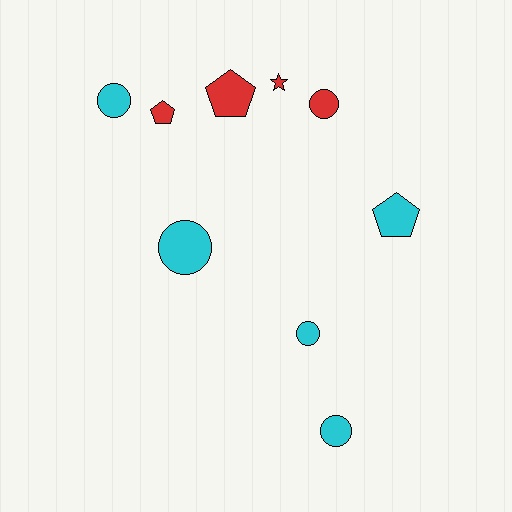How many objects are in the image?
There are 9 objects.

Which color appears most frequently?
Cyan, with 5 objects.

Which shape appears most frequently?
Circle, with 5 objects.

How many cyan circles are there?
There are 4 cyan circles.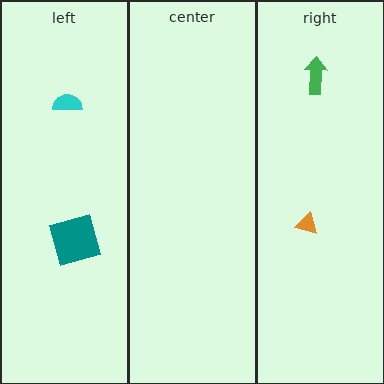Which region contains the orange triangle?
The right region.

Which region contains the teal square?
The left region.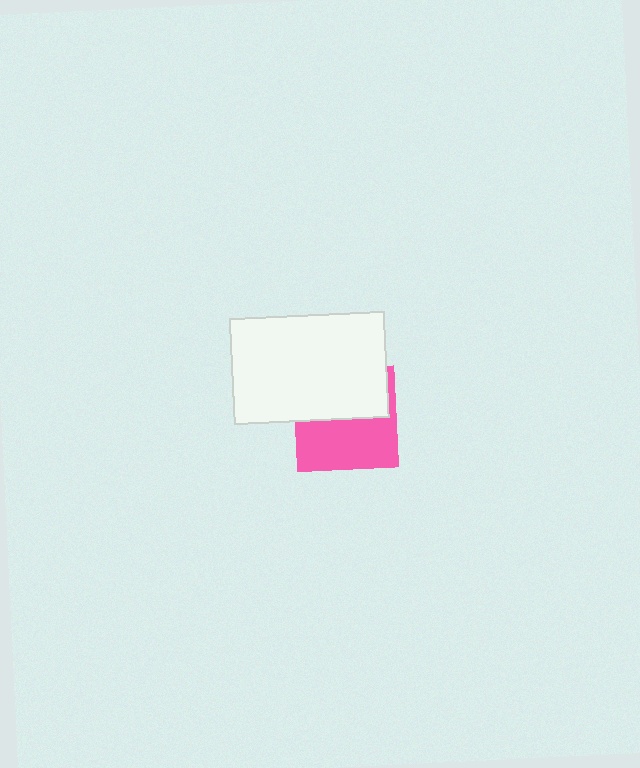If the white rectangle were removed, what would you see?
You would see the complete pink square.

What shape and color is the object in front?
The object in front is a white rectangle.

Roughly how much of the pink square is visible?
About half of it is visible (roughly 53%).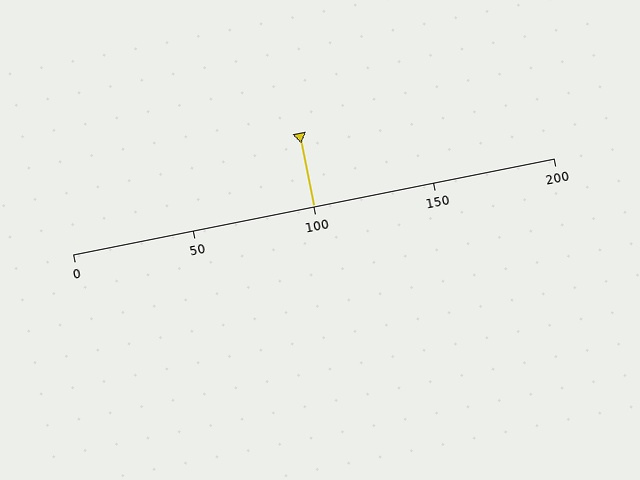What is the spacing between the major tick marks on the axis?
The major ticks are spaced 50 apart.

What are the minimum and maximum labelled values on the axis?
The axis runs from 0 to 200.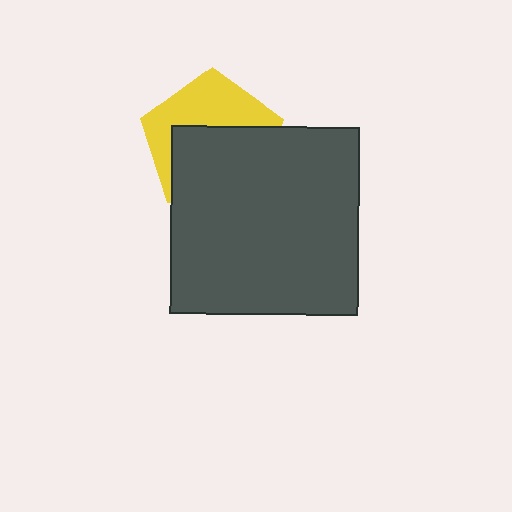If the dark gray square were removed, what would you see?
You would see the complete yellow pentagon.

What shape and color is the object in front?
The object in front is a dark gray square.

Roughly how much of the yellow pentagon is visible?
A small part of it is visible (roughly 43%).